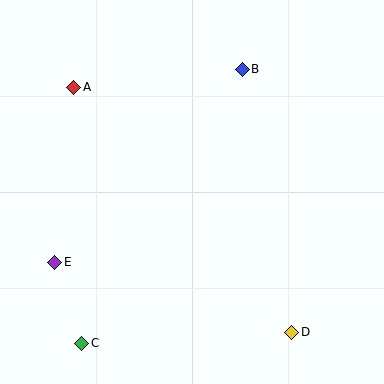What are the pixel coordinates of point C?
Point C is at (82, 343).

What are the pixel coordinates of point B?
Point B is at (242, 69).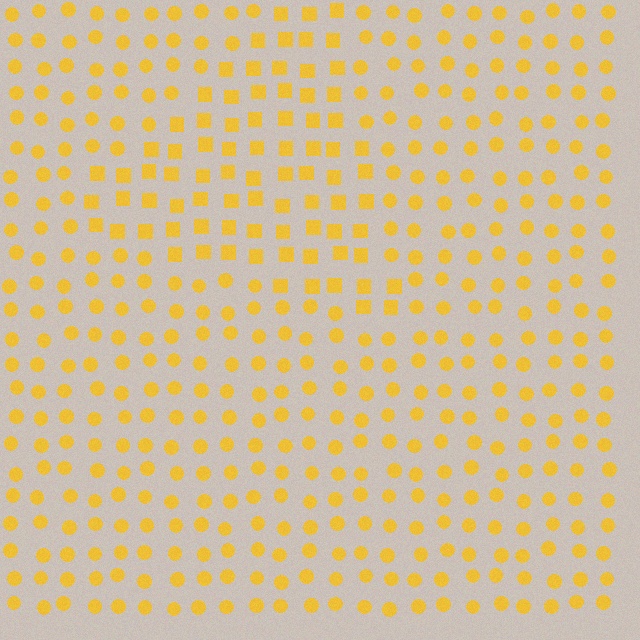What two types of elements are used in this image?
The image uses squares inside the triangle region and circles outside it.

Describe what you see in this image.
The image is filled with small yellow elements arranged in a uniform grid. A triangle-shaped region contains squares, while the surrounding area contains circles. The boundary is defined purely by the change in element shape.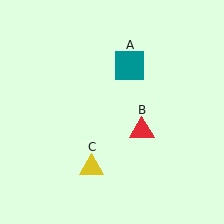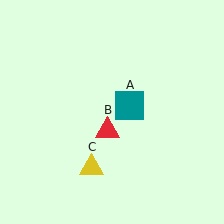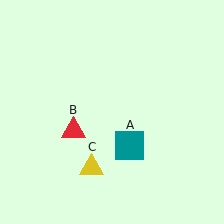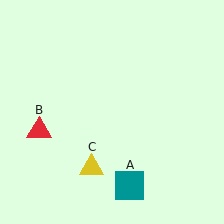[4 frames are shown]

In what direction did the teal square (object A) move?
The teal square (object A) moved down.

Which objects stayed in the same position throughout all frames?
Yellow triangle (object C) remained stationary.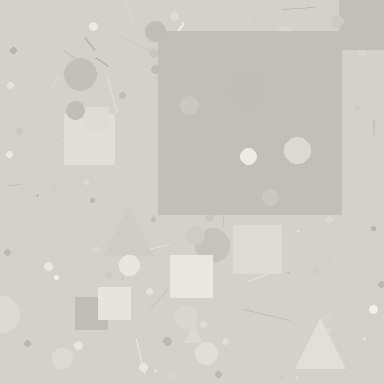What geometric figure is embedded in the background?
A square is embedded in the background.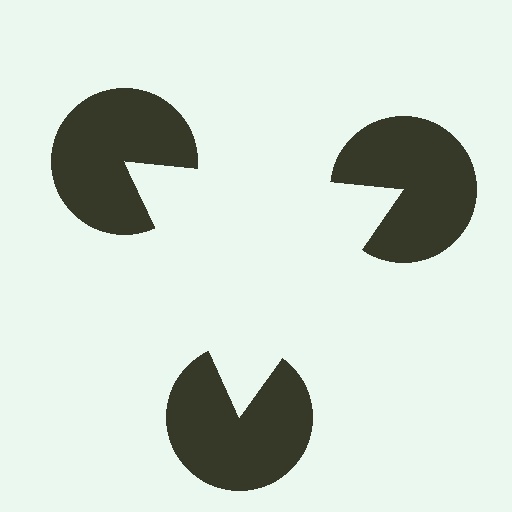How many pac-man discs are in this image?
There are 3 — one at each vertex of the illusory triangle.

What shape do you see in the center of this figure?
An illusory triangle — its edges are inferred from the aligned wedge cuts in the pac-man discs, not physically drawn.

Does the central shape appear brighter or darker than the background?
It typically appears slightly brighter than the background, even though no actual brightness change is drawn.